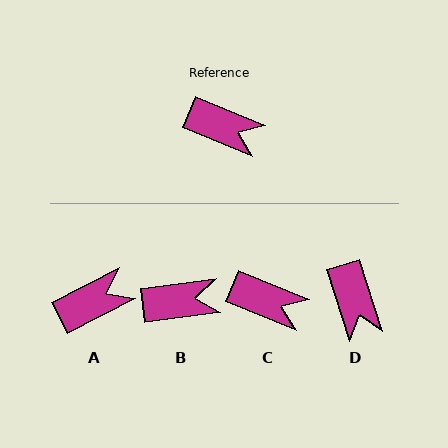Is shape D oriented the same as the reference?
No, it is off by about 50 degrees.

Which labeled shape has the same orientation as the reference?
C.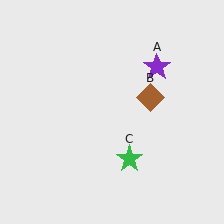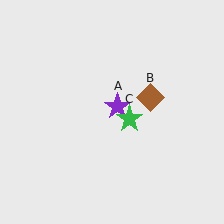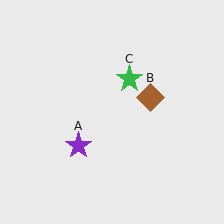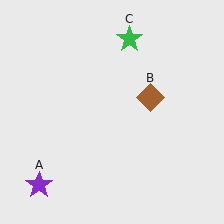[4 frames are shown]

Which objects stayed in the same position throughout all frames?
Brown diamond (object B) remained stationary.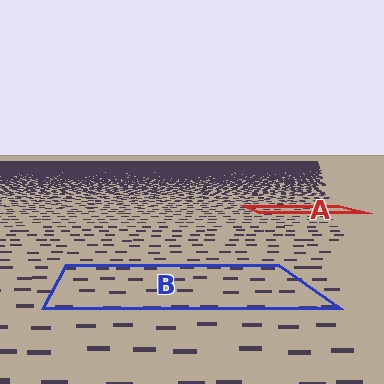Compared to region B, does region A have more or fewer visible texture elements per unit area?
Region A has more texture elements per unit area — they are packed more densely because it is farther away.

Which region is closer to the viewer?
Region B is closer. The texture elements there are larger and more spread out.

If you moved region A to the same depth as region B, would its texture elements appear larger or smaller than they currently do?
They would appear larger. At a closer depth, the same texture elements are projected at a bigger on-screen size.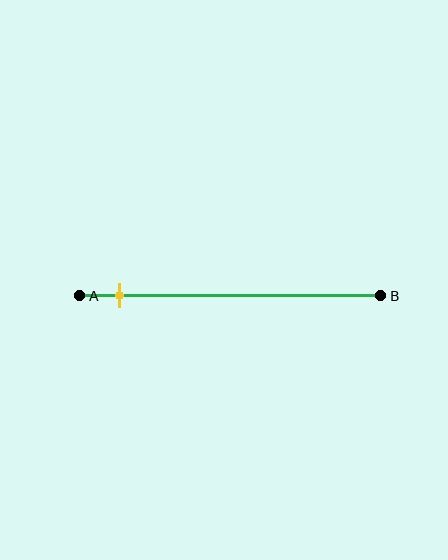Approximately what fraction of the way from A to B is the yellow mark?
The yellow mark is approximately 15% of the way from A to B.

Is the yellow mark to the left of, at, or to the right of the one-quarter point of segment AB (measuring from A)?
The yellow mark is to the left of the one-quarter point of segment AB.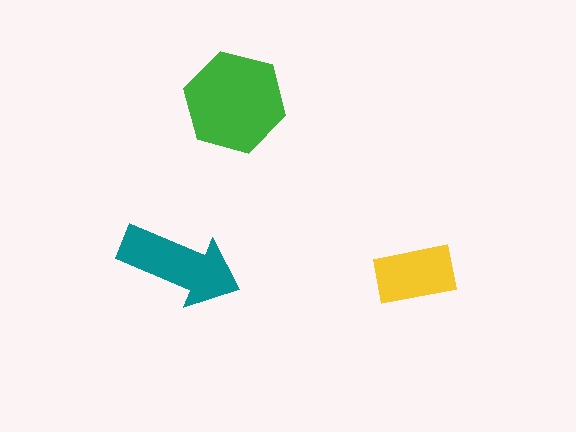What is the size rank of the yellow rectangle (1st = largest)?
3rd.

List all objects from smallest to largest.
The yellow rectangle, the teal arrow, the green hexagon.